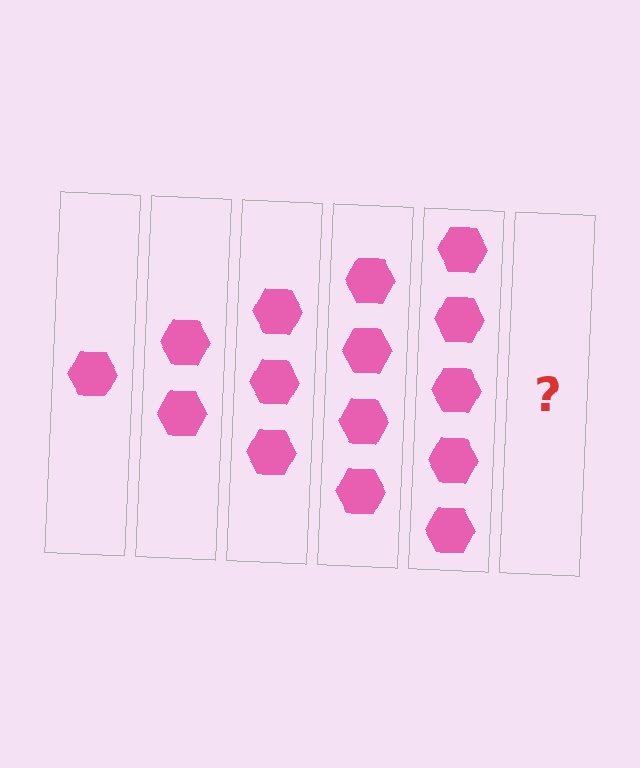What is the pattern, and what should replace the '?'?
The pattern is that each step adds one more hexagon. The '?' should be 6 hexagons.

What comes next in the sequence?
The next element should be 6 hexagons.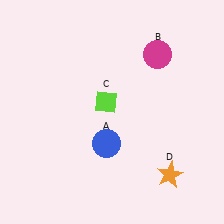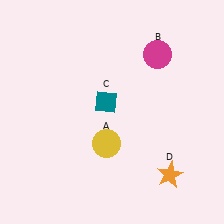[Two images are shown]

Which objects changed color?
A changed from blue to yellow. C changed from lime to teal.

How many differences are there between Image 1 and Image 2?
There are 2 differences between the two images.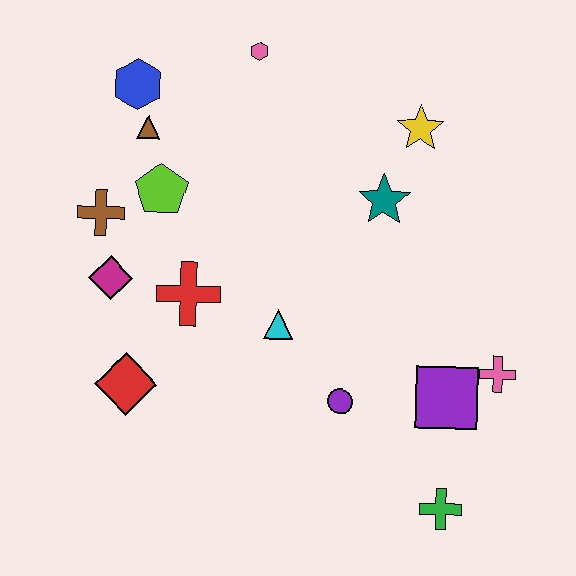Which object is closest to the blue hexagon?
The brown triangle is closest to the blue hexagon.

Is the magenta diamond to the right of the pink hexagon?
No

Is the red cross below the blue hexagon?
Yes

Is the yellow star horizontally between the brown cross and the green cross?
Yes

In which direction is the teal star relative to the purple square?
The teal star is above the purple square.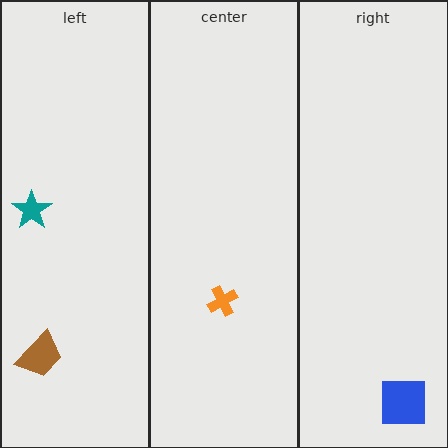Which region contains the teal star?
The left region.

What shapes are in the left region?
The brown trapezoid, the teal star.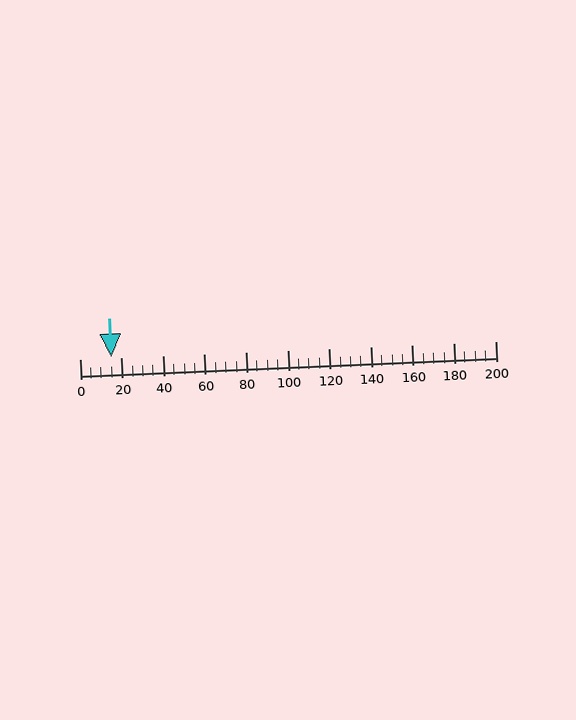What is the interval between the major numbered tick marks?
The major tick marks are spaced 20 units apart.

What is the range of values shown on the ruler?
The ruler shows values from 0 to 200.